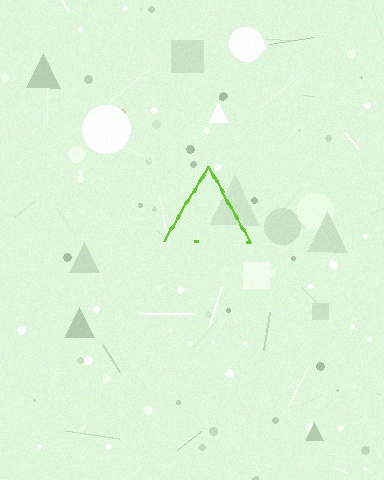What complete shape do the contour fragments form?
The contour fragments form a triangle.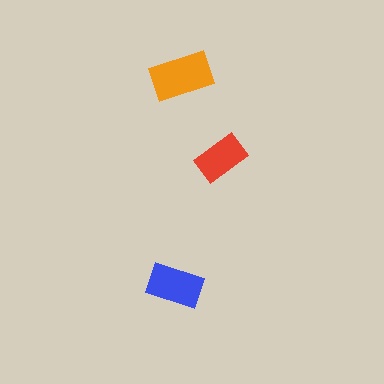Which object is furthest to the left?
The blue rectangle is leftmost.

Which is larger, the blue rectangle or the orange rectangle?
The orange one.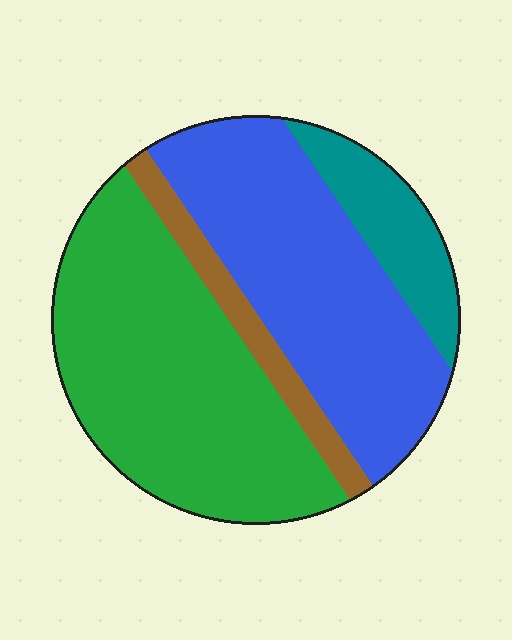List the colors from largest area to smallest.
From largest to smallest: green, blue, teal, brown.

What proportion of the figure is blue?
Blue takes up between a quarter and a half of the figure.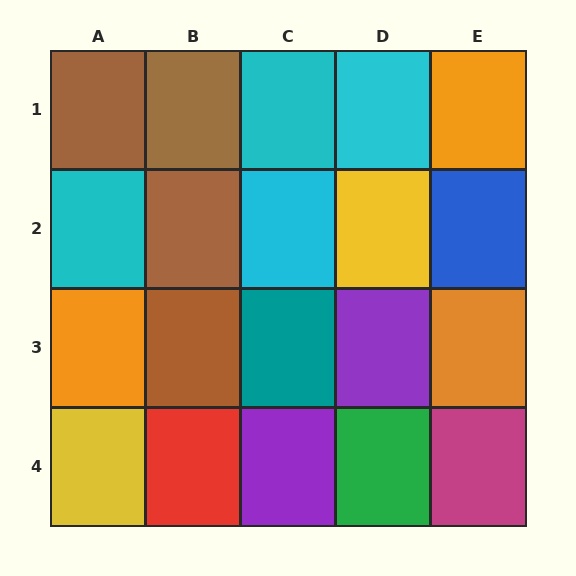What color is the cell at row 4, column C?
Purple.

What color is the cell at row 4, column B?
Red.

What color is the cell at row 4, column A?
Yellow.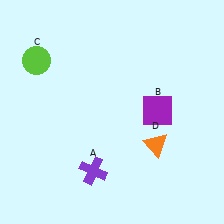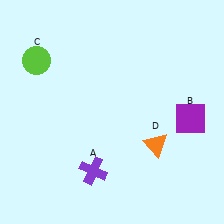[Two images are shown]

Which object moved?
The purple square (B) moved right.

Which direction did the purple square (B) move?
The purple square (B) moved right.